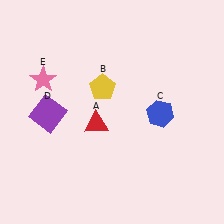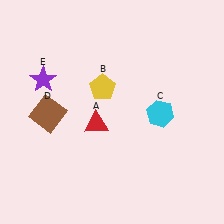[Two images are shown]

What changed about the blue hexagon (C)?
In Image 1, C is blue. In Image 2, it changed to cyan.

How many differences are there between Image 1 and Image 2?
There are 3 differences between the two images.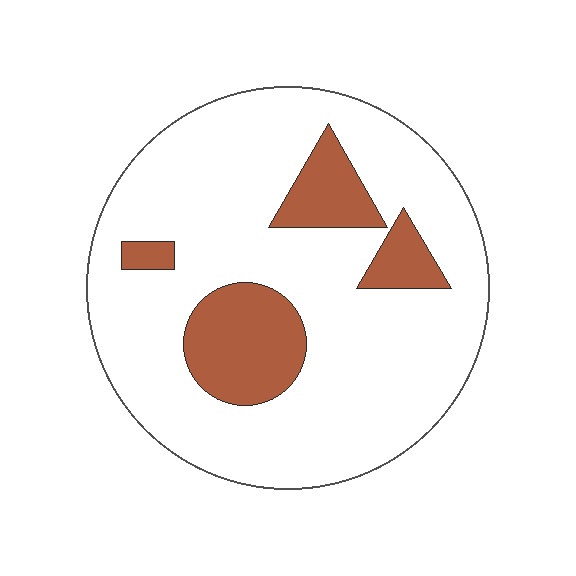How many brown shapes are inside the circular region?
4.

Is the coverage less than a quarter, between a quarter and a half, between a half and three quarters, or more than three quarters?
Less than a quarter.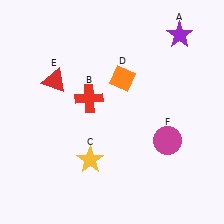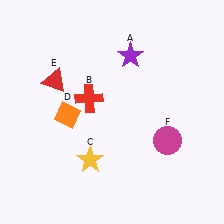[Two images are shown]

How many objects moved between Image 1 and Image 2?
2 objects moved between the two images.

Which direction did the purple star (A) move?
The purple star (A) moved left.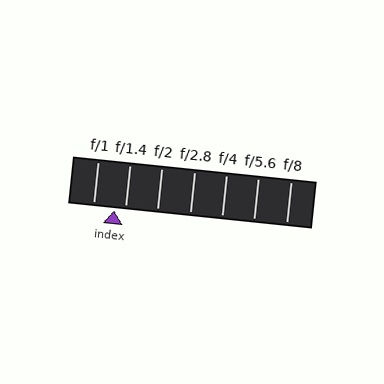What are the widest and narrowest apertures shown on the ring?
The widest aperture shown is f/1 and the narrowest is f/8.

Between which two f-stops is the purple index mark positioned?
The index mark is between f/1 and f/1.4.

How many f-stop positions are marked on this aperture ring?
There are 7 f-stop positions marked.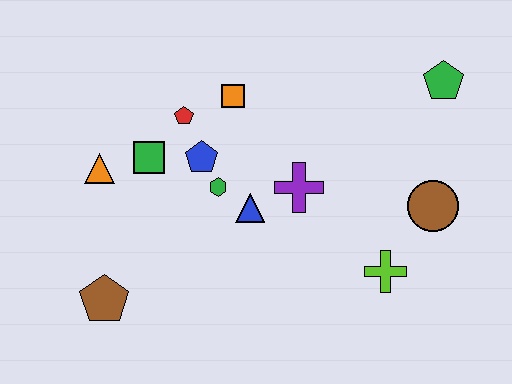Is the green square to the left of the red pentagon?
Yes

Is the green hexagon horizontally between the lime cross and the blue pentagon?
Yes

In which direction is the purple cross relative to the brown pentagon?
The purple cross is to the right of the brown pentagon.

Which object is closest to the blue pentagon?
The green hexagon is closest to the blue pentagon.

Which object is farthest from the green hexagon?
The green pentagon is farthest from the green hexagon.